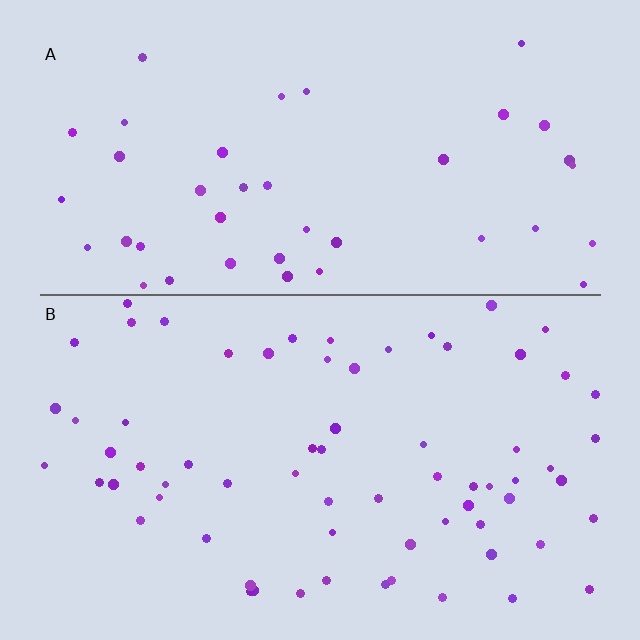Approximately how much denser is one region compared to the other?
Approximately 1.7× — region B over region A.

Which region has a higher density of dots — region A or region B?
B (the bottom).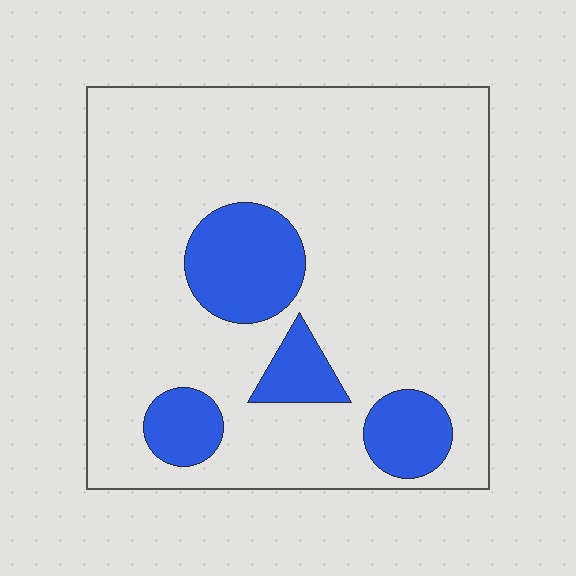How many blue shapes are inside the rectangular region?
4.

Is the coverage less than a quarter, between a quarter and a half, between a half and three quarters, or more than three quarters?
Less than a quarter.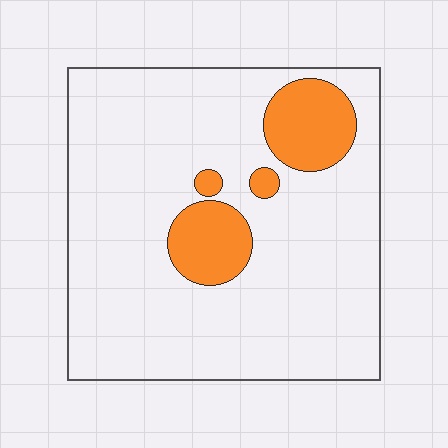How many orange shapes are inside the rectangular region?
4.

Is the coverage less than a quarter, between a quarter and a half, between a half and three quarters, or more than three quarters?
Less than a quarter.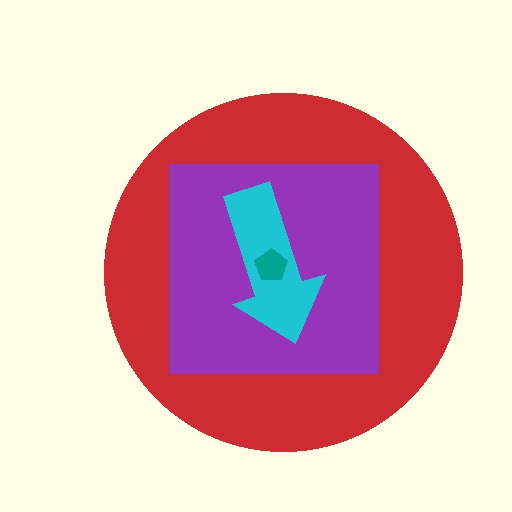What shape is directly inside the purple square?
The cyan arrow.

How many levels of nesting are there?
4.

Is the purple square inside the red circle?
Yes.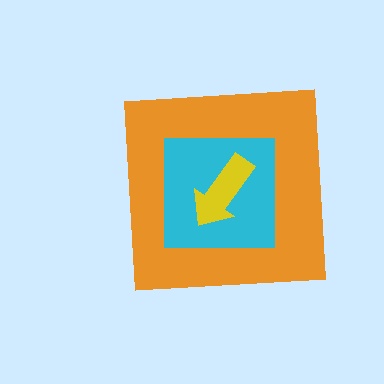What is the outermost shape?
The orange square.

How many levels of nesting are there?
3.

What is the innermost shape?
The yellow arrow.